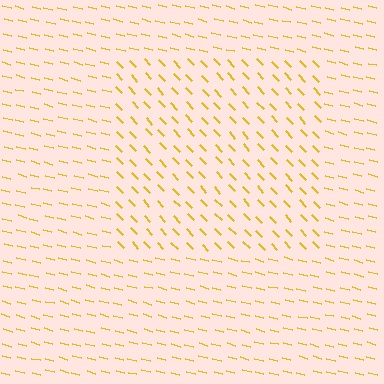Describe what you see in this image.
The image is filled with small yellow line segments. A rectangle region in the image has lines oriented differently from the surrounding lines, creating a visible texture boundary.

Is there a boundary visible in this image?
Yes, there is a texture boundary formed by a change in line orientation.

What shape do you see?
I see a rectangle.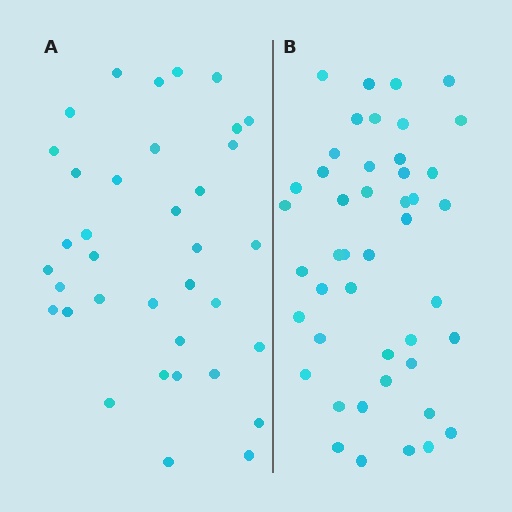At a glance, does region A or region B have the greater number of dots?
Region B (the right region) has more dots.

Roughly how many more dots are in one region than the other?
Region B has roughly 8 or so more dots than region A.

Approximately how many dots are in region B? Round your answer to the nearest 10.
About 40 dots. (The exact count is 45, which rounds to 40.)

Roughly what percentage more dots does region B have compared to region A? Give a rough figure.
About 25% more.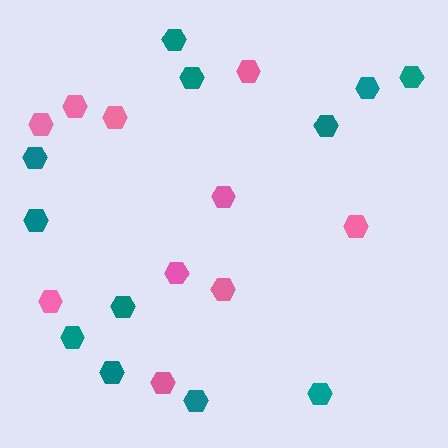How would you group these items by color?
There are 2 groups: one group of teal hexagons (12) and one group of pink hexagons (10).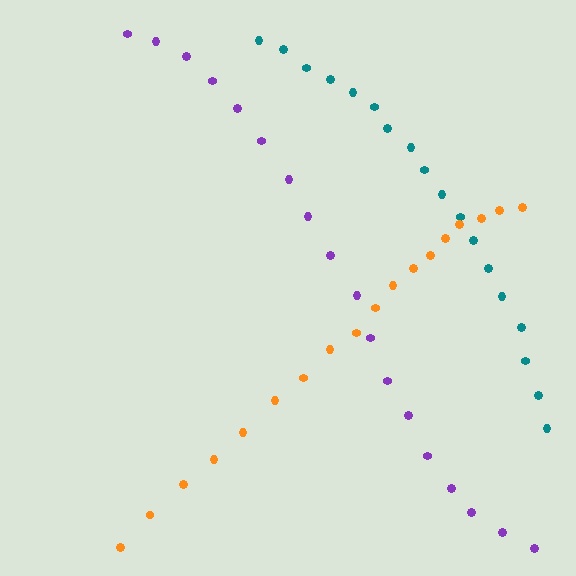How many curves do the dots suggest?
There are 3 distinct paths.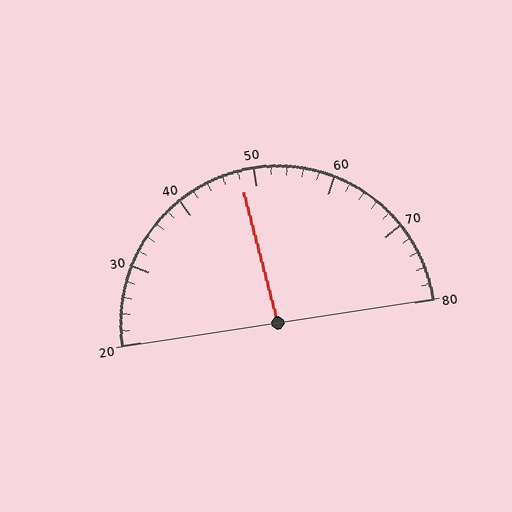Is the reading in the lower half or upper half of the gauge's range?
The reading is in the lower half of the range (20 to 80).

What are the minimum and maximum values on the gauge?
The gauge ranges from 20 to 80.